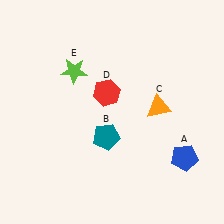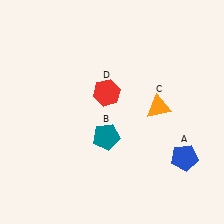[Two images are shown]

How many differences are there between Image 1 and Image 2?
There is 1 difference between the two images.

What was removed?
The lime star (E) was removed in Image 2.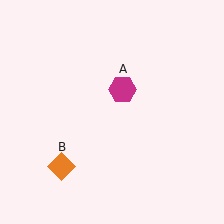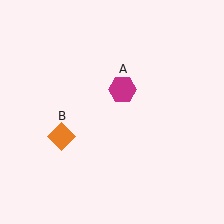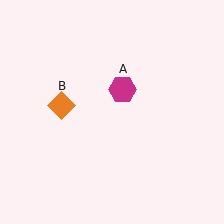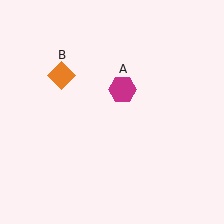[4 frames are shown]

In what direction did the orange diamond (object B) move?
The orange diamond (object B) moved up.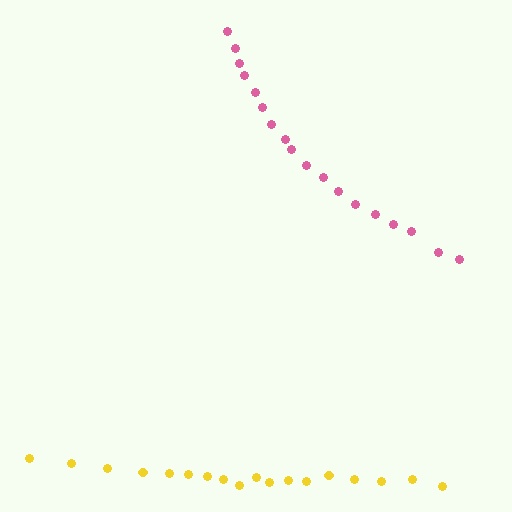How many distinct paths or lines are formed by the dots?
There are 2 distinct paths.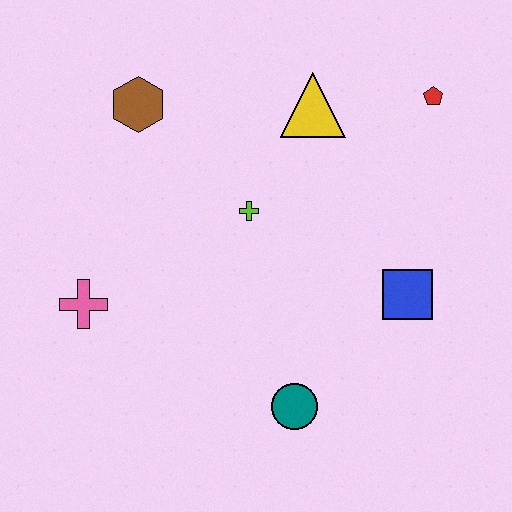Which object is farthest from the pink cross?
The red pentagon is farthest from the pink cross.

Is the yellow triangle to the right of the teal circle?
Yes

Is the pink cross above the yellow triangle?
No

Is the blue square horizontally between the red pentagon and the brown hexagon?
Yes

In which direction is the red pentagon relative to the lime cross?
The red pentagon is to the right of the lime cross.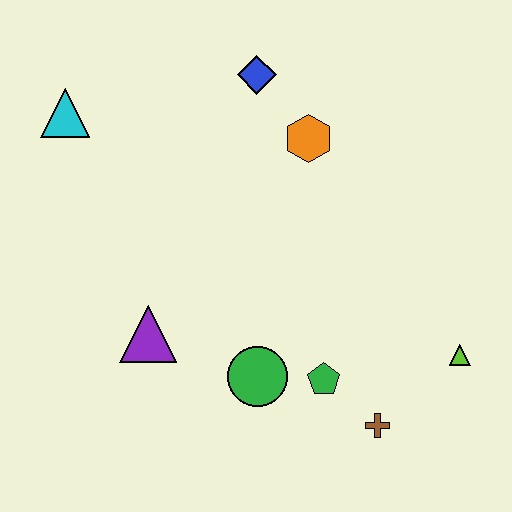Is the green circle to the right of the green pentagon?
No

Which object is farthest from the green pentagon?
The cyan triangle is farthest from the green pentagon.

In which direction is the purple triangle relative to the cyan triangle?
The purple triangle is below the cyan triangle.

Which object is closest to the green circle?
The green pentagon is closest to the green circle.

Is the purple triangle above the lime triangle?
Yes